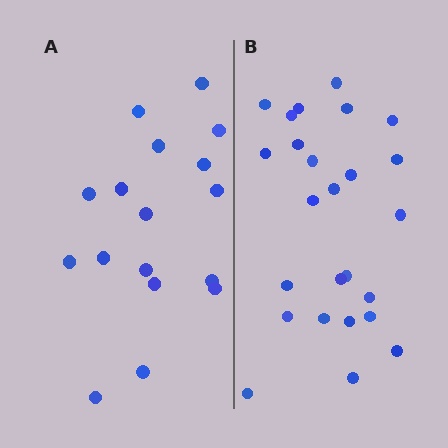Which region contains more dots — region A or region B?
Region B (the right region) has more dots.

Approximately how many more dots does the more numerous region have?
Region B has roughly 8 or so more dots than region A.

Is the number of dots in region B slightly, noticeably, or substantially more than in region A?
Region B has substantially more. The ratio is roughly 1.5 to 1.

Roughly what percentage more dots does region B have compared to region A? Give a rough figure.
About 45% more.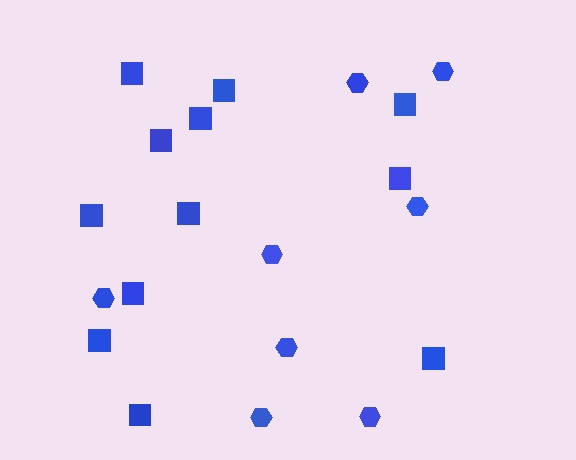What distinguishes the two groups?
There are 2 groups: one group of hexagons (8) and one group of squares (12).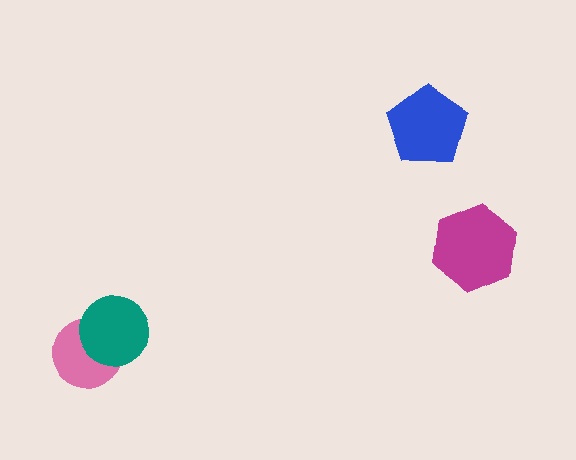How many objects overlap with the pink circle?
1 object overlaps with the pink circle.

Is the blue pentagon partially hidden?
No, no other shape covers it.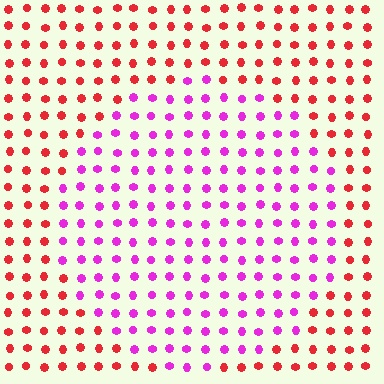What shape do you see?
I see a circle.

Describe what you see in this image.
The image is filled with small red elements in a uniform arrangement. A circle-shaped region is visible where the elements are tinted to a slightly different hue, forming a subtle color boundary.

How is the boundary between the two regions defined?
The boundary is defined purely by a slight shift in hue (about 54 degrees). Spacing, size, and orientation are identical on both sides.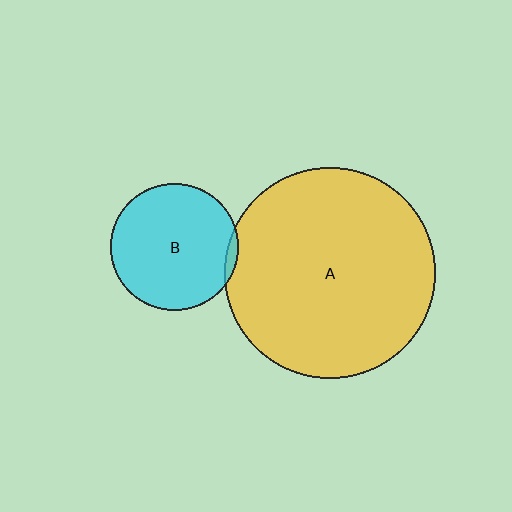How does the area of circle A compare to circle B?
Approximately 2.7 times.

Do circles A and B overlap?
Yes.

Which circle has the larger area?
Circle A (yellow).